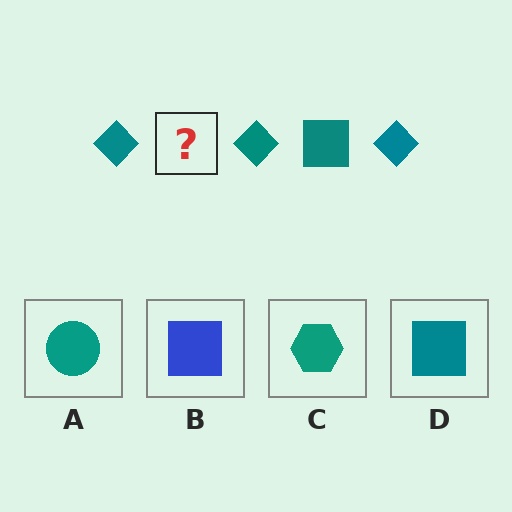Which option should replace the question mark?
Option D.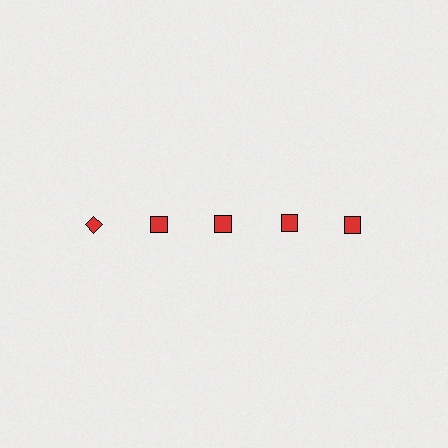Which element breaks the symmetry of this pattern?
The red diamond in the top row, leftmost column breaks the symmetry. All other shapes are red squares.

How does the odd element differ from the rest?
It has a different shape: diamond instead of square.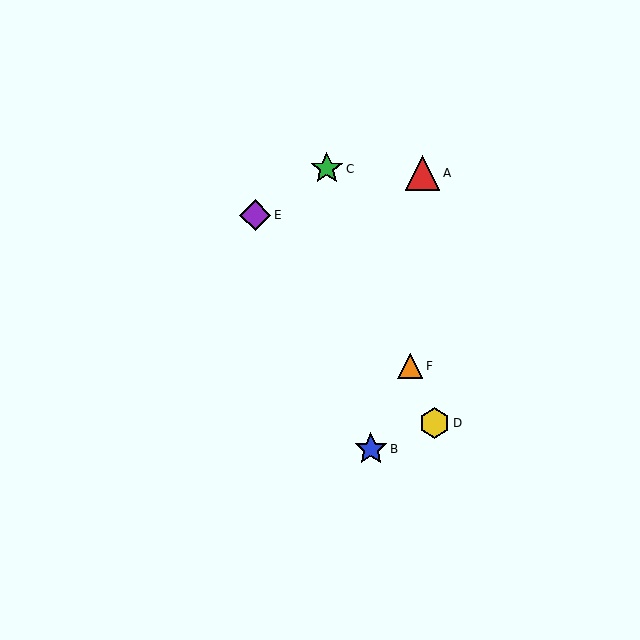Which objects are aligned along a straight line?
Objects C, D, F are aligned along a straight line.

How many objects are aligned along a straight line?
3 objects (C, D, F) are aligned along a straight line.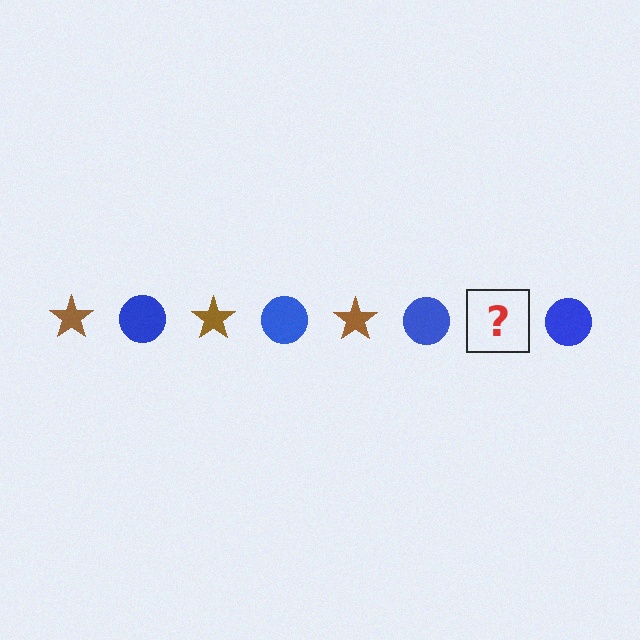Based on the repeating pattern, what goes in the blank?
The blank should be a brown star.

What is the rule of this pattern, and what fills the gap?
The rule is that the pattern alternates between brown star and blue circle. The gap should be filled with a brown star.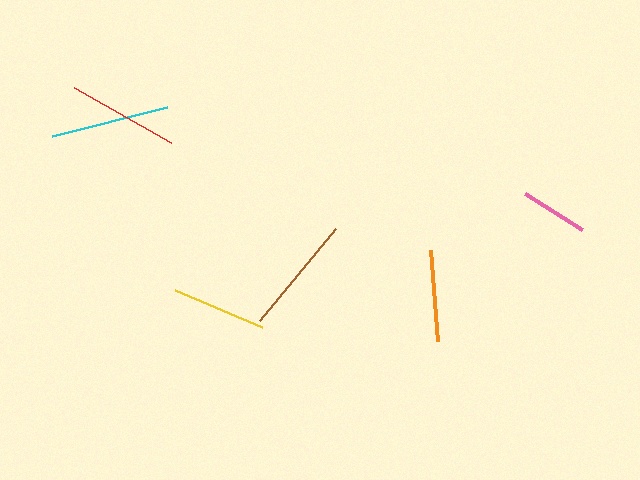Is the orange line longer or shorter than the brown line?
The brown line is longer than the orange line.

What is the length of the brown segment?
The brown segment is approximately 120 pixels long.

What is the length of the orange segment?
The orange segment is approximately 92 pixels long.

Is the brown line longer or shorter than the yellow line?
The brown line is longer than the yellow line.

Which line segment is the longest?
The brown line is the longest at approximately 120 pixels.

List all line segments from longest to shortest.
From longest to shortest: brown, cyan, red, yellow, orange, pink.